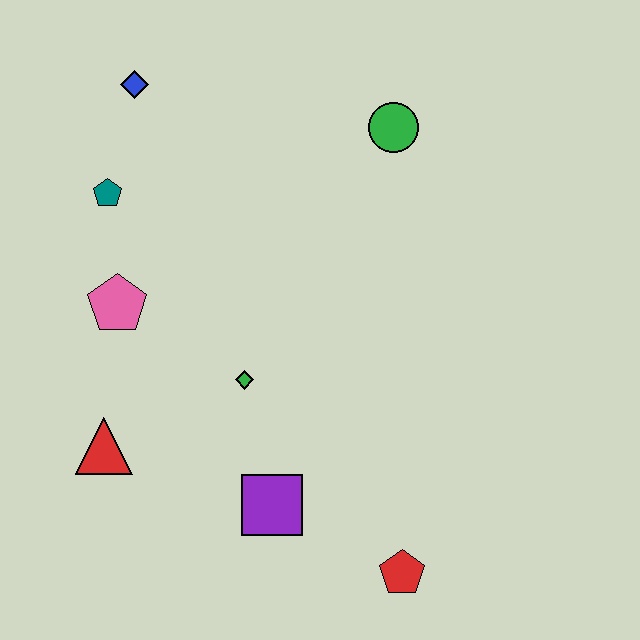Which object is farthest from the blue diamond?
The red pentagon is farthest from the blue diamond.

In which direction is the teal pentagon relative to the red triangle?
The teal pentagon is above the red triangle.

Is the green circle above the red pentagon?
Yes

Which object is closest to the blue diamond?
The teal pentagon is closest to the blue diamond.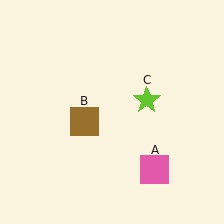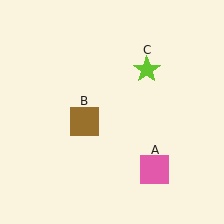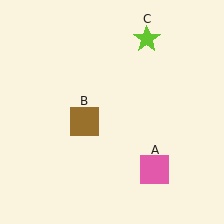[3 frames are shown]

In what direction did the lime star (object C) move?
The lime star (object C) moved up.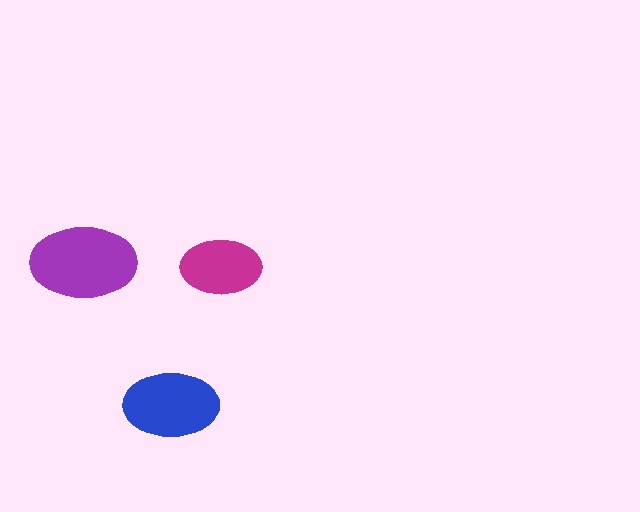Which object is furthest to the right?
The magenta ellipse is rightmost.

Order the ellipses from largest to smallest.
the purple one, the blue one, the magenta one.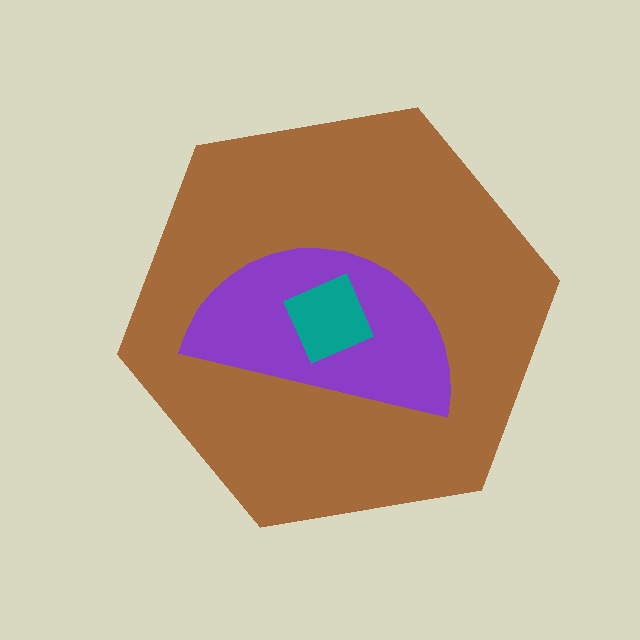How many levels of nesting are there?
3.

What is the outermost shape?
The brown hexagon.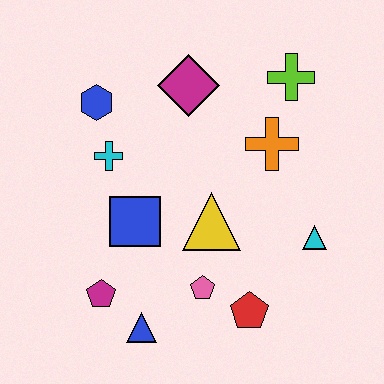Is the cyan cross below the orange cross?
Yes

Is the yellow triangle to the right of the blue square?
Yes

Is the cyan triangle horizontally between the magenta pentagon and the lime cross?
No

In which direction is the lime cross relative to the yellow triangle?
The lime cross is above the yellow triangle.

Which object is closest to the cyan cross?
The blue hexagon is closest to the cyan cross.